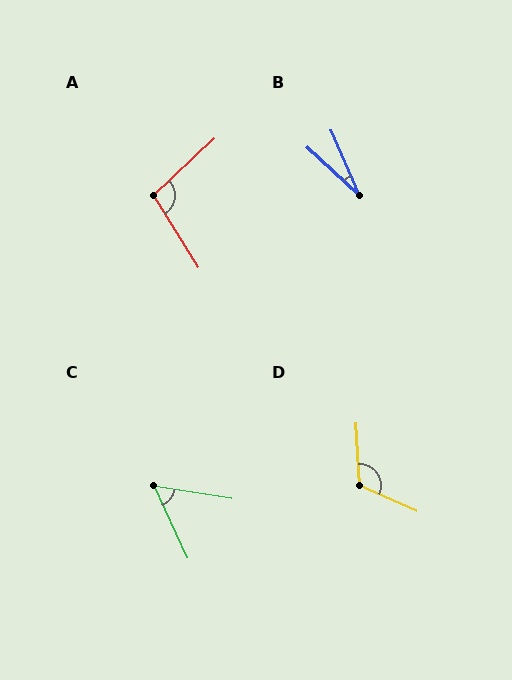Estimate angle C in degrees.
Approximately 57 degrees.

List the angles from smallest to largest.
B (23°), C (57°), A (101°), D (117°).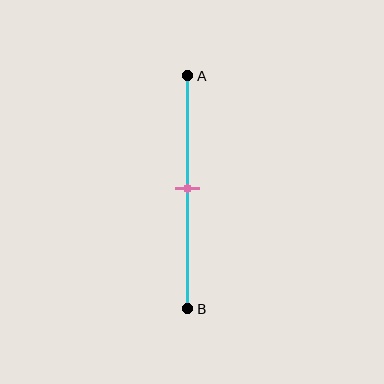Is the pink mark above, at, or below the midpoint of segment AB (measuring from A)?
The pink mark is approximately at the midpoint of segment AB.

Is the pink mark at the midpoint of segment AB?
Yes, the mark is approximately at the midpoint.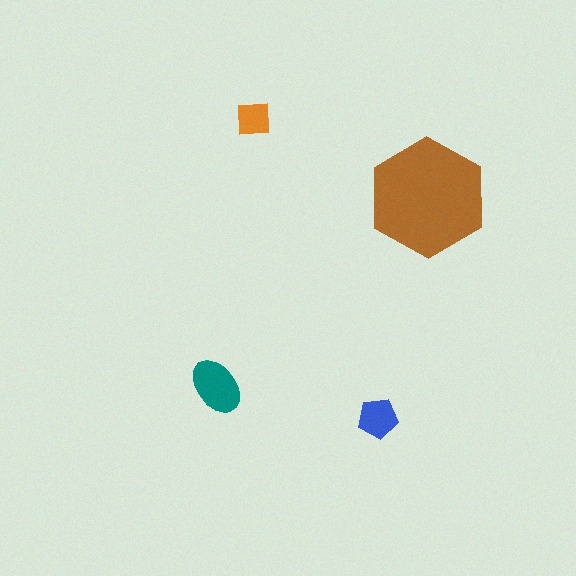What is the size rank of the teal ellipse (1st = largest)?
2nd.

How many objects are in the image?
There are 4 objects in the image.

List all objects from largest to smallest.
The brown hexagon, the teal ellipse, the blue pentagon, the orange square.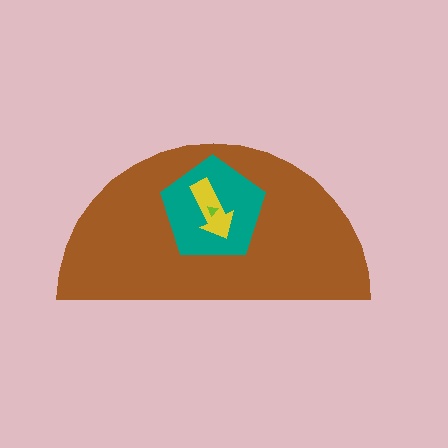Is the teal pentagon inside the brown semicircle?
Yes.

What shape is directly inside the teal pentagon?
The yellow arrow.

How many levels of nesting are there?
4.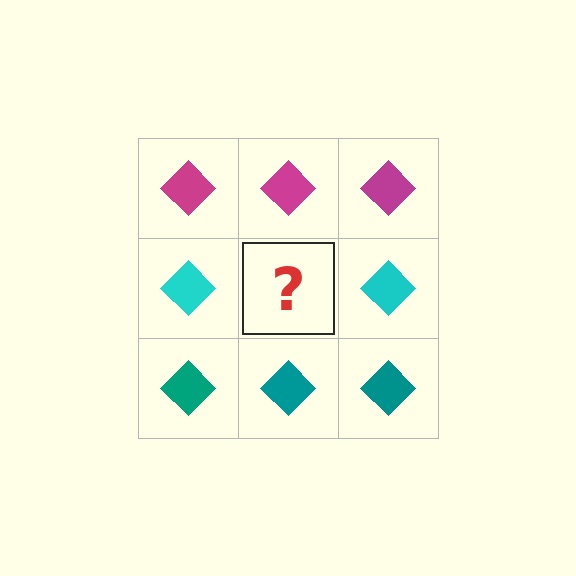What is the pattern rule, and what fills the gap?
The rule is that each row has a consistent color. The gap should be filled with a cyan diamond.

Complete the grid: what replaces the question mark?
The question mark should be replaced with a cyan diamond.